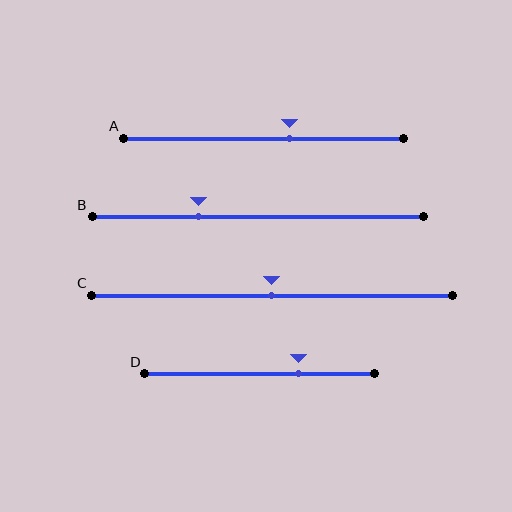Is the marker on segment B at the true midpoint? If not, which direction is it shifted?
No, the marker on segment B is shifted to the left by about 18% of the segment length.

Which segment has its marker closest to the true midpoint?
Segment C has its marker closest to the true midpoint.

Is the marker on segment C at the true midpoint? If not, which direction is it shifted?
Yes, the marker on segment C is at the true midpoint.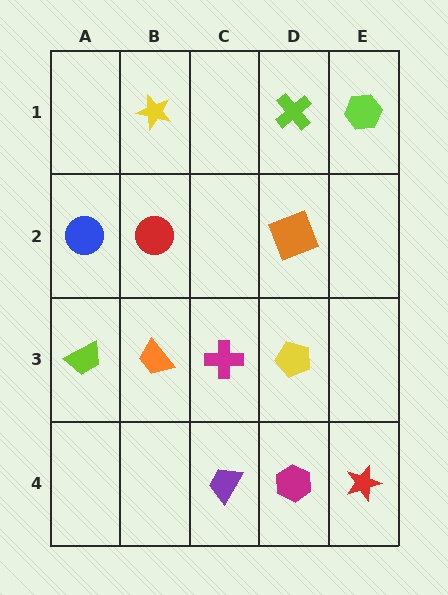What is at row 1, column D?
A lime cross.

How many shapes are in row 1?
3 shapes.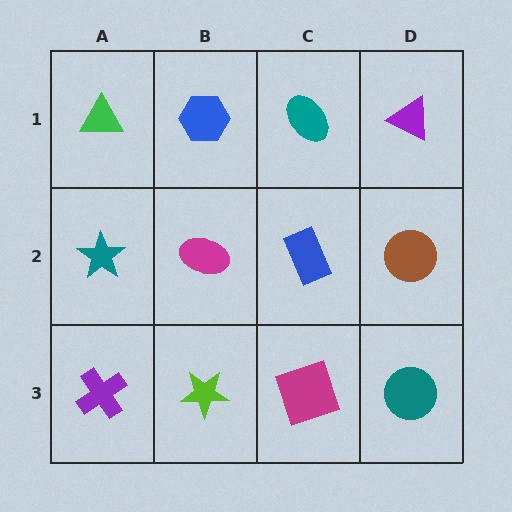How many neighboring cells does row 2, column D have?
3.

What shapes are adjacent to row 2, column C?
A teal ellipse (row 1, column C), a magenta square (row 3, column C), a magenta ellipse (row 2, column B), a brown circle (row 2, column D).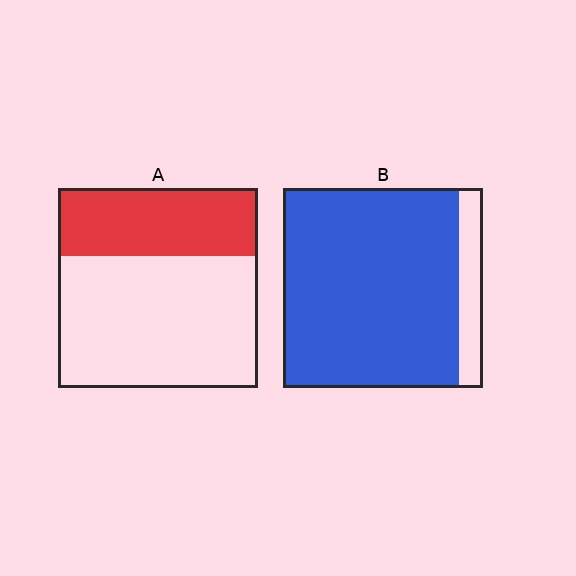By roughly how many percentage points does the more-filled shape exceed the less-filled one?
By roughly 55 percentage points (B over A).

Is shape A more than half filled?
No.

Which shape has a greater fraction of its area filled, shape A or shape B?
Shape B.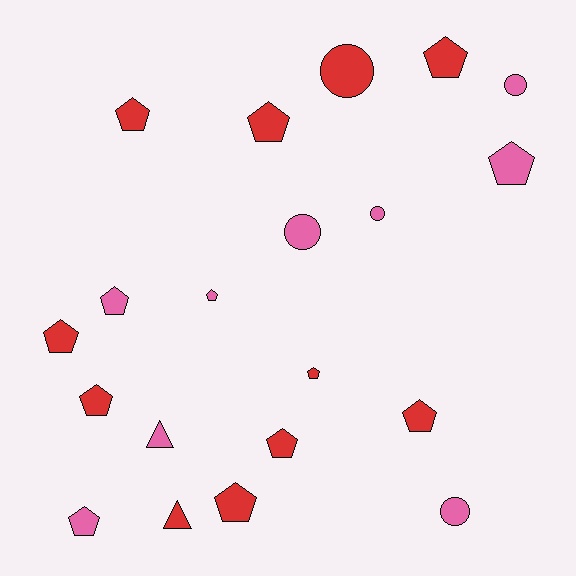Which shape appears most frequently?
Pentagon, with 13 objects.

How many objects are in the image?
There are 20 objects.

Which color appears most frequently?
Red, with 11 objects.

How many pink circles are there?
There are 4 pink circles.